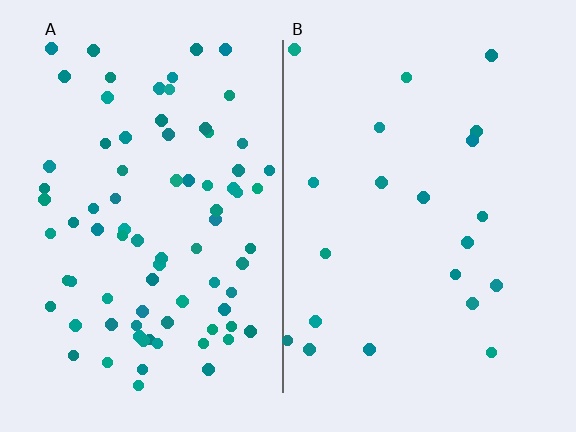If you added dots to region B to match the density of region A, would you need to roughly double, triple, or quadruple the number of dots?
Approximately quadruple.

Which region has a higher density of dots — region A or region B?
A (the left).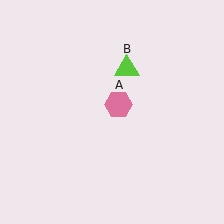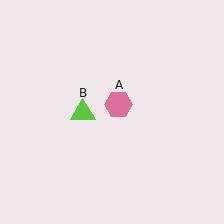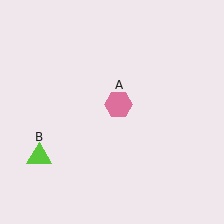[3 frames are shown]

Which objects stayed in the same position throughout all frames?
Pink hexagon (object A) remained stationary.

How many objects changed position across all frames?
1 object changed position: lime triangle (object B).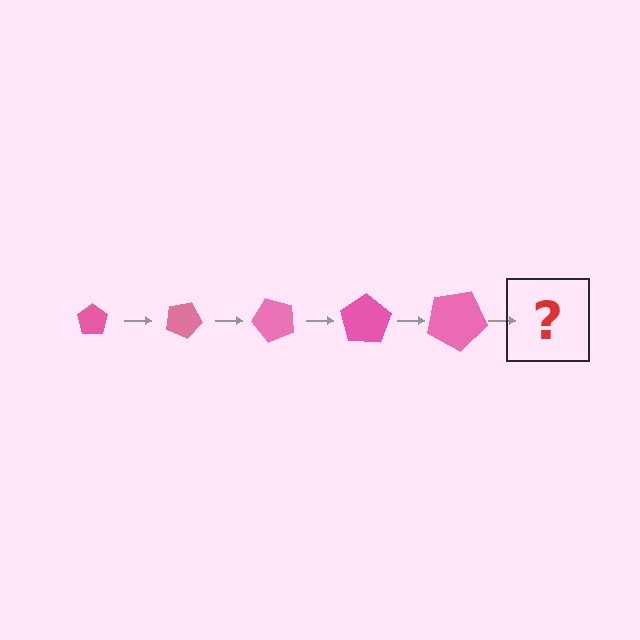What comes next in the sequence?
The next element should be a pentagon, larger than the previous one and rotated 125 degrees from the start.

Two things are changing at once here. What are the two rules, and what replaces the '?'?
The two rules are that the pentagon grows larger each step and it rotates 25 degrees each step. The '?' should be a pentagon, larger than the previous one and rotated 125 degrees from the start.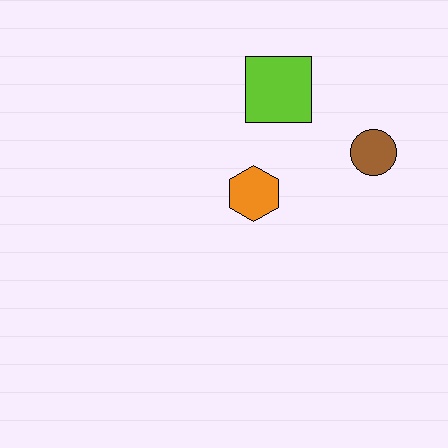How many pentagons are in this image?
There are no pentagons.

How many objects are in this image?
There are 3 objects.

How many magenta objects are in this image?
There are no magenta objects.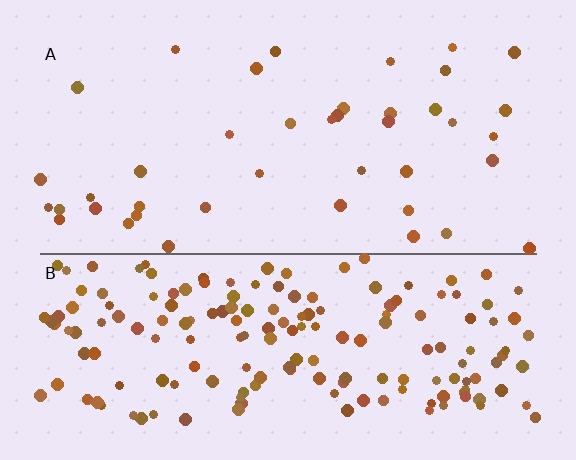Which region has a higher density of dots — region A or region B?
B (the bottom).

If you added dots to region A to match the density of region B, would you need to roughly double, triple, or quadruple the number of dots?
Approximately quadruple.